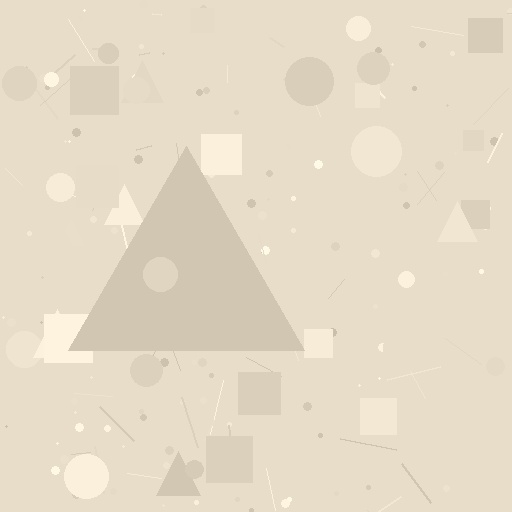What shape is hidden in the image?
A triangle is hidden in the image.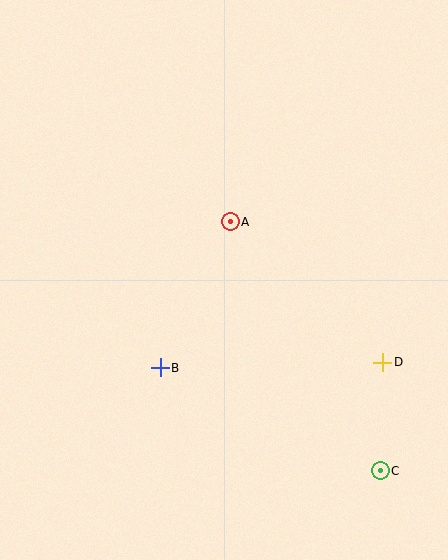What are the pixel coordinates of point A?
Point A is at (230, 222).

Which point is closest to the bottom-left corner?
Point B is closest to the bottom-left corner.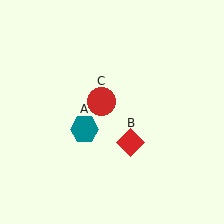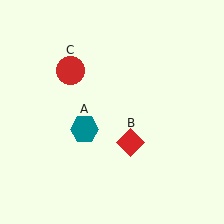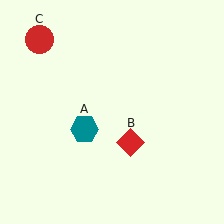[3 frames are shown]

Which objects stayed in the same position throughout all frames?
Teal hexagon (object A) and red diamond (object B) remained stationary.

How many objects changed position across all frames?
1 object changed position: red circle (object C).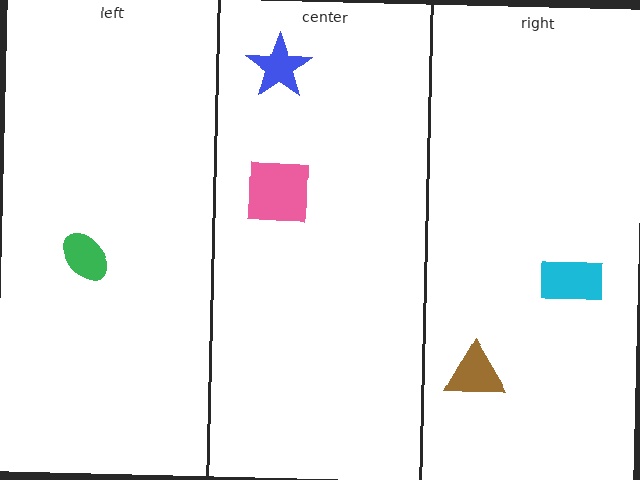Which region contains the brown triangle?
The right region.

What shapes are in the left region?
The green ellipse.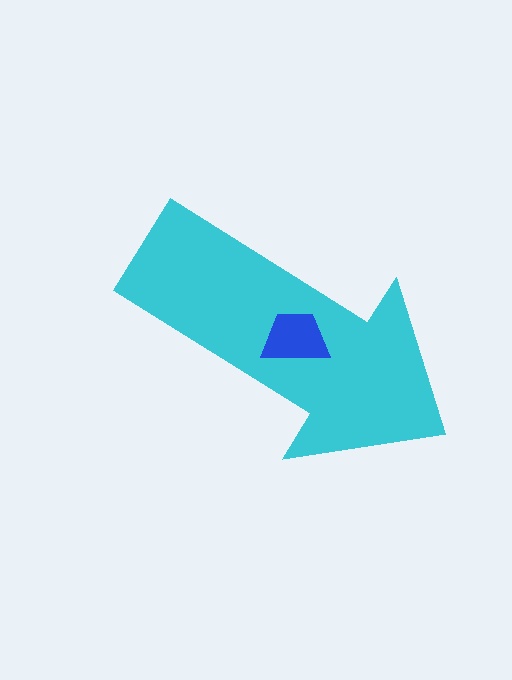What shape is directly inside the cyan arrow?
The blue trapezoid.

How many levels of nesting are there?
2.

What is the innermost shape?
The blue trapezoid.